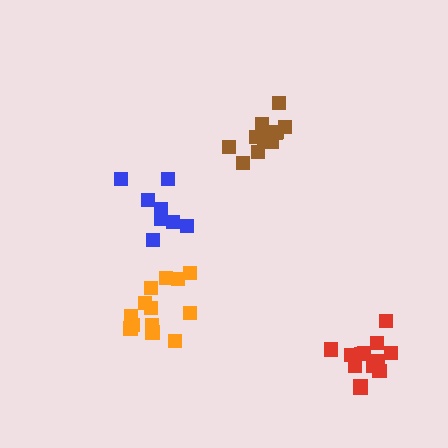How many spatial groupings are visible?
There are 4 spatial groupings.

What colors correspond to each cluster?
The clusters are colored: blue, orange, brown, red.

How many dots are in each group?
Group 1: 8 dots, Group 2: 13 dots, Group 3: 13 dots, Group 4: 13 dots (47 total).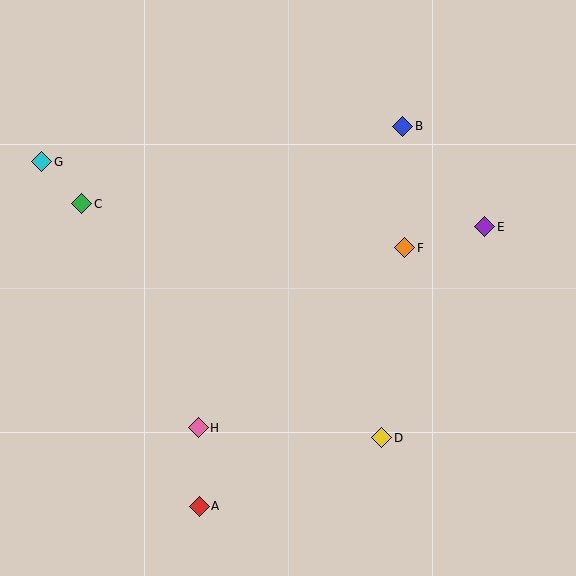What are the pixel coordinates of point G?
Point G is at (42, 162).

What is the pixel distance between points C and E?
The distance between C and E is 403 pixels.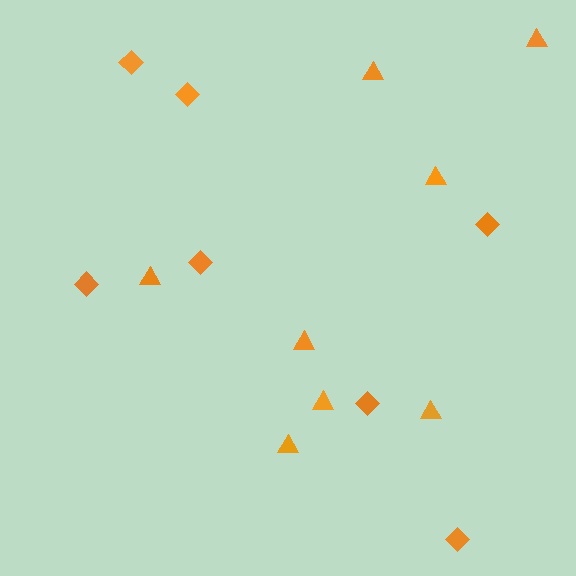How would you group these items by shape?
There are 2 groups: one group of triangles (8) and one group of diamonds (7).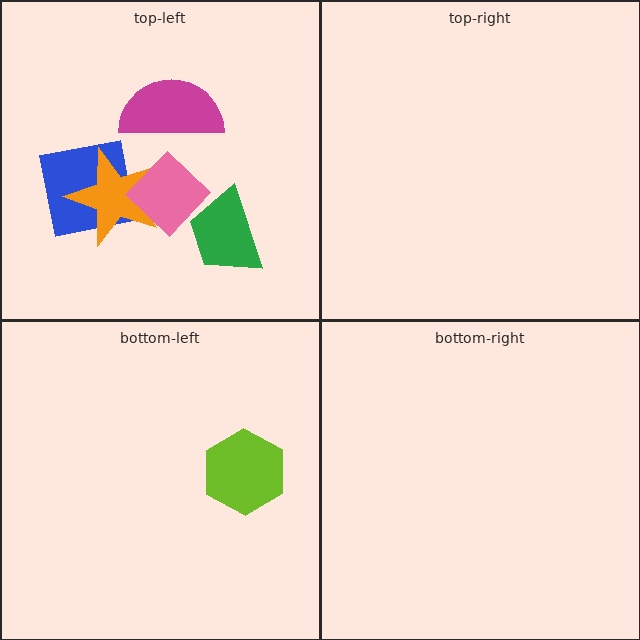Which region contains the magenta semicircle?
The top-left region.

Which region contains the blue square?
The top-left region.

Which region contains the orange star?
The top-left region.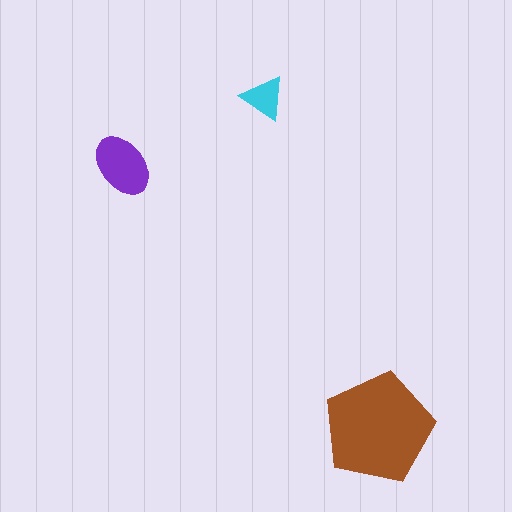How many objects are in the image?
There are 3 objects in the image.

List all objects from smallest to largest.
The cyan triangle, the purple ellipse, the brown pentagon.